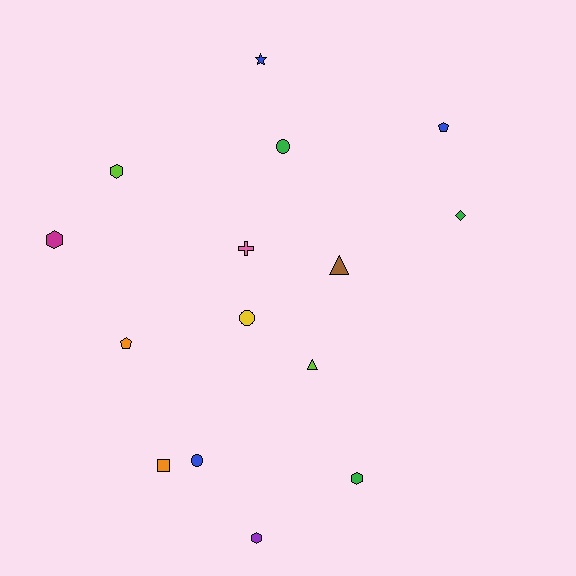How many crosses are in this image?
There is 1 cross.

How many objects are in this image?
There are 15 objects.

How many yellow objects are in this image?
There is 1 yellow object.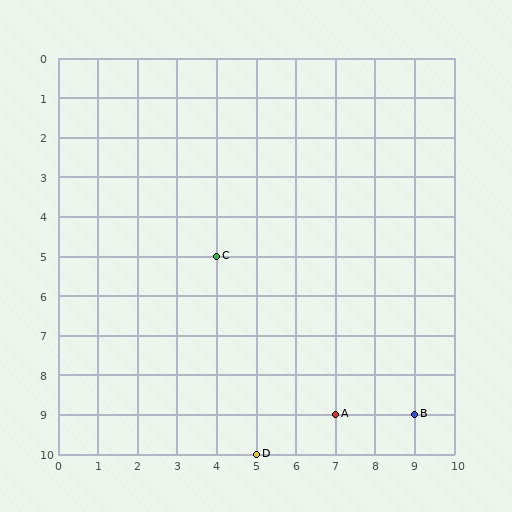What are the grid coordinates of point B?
Point B is at grid coordinates (9, 9).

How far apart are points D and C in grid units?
Points D and C are 1 column and 5 rows apart (about 5.1 grid units diagonally).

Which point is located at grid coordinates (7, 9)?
Point A is at (7, 9).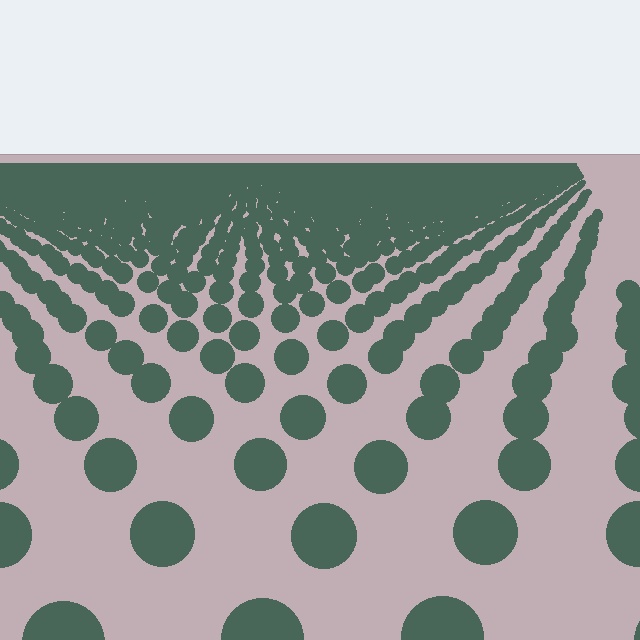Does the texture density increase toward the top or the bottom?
Density increases toward the top.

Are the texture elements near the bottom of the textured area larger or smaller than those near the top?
Larger. Near the bottom, elements are closer to the viewer and appear at a bigger on-screen size.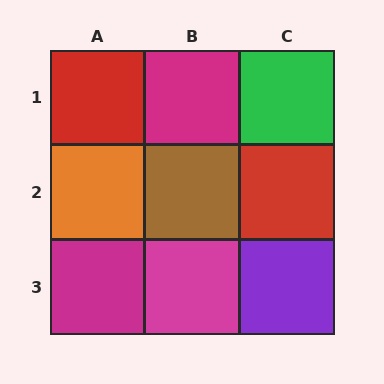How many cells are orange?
1 cell is orange.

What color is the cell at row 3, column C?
Purple.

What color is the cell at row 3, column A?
Magenta.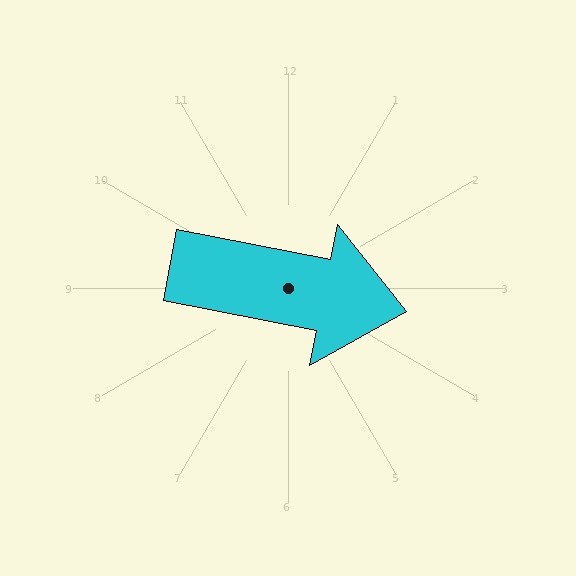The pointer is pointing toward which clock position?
Roughly 3 o'clock.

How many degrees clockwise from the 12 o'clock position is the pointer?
Approximately 101 degrees.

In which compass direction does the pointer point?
East.